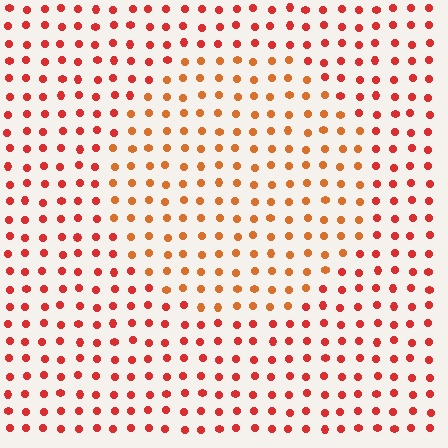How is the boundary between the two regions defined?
The boundary is defined purely by a slight shift in hue (about 25 degrees). Spacing, size, and orientation are identical on both sides.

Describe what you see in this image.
The image is filled with small red elements in a uniform arrangement. A circle-shaped region is visible where the elements are tinted to a slightly different hue, forming a subtle color boundary.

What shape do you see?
I see a circle.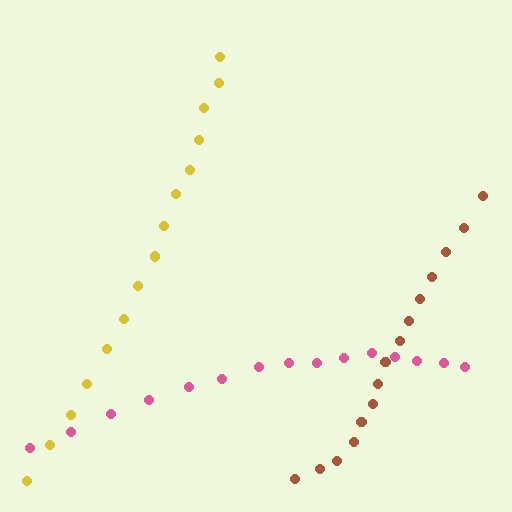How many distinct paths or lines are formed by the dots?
There are 3 distinct paths.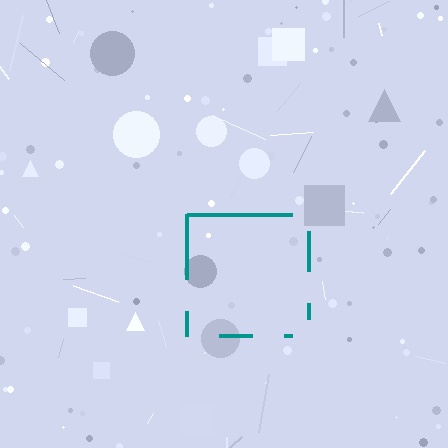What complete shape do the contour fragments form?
The contour fragments form a square.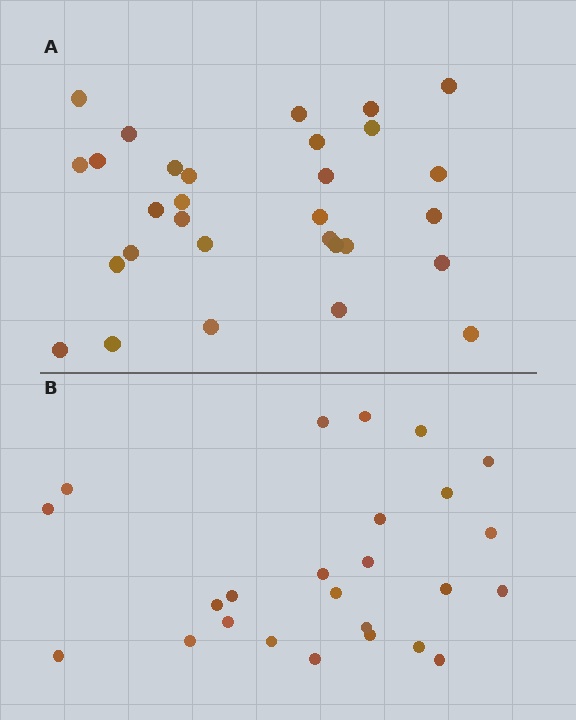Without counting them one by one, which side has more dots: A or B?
Region A (the top region) has more dots.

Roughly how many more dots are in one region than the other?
Region A has about 5 more dots than region B.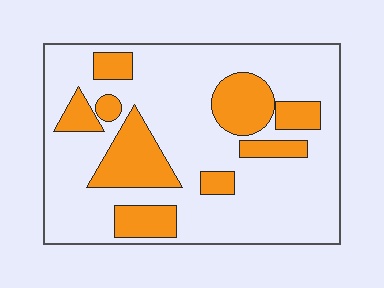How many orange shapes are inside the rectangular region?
9.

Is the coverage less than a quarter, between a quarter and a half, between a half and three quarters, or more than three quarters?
Between a quarter and a half.